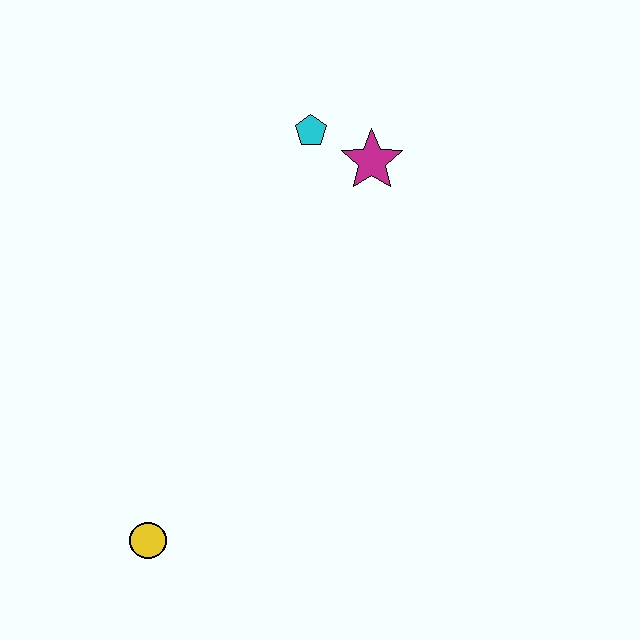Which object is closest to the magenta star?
The cyan pentagon is closest to the magenta star.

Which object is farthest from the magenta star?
The yellow circle is farthest from the magenta star.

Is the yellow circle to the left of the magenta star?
Yes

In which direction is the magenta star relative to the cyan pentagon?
The magenta star is to the right of the cyan pentagon.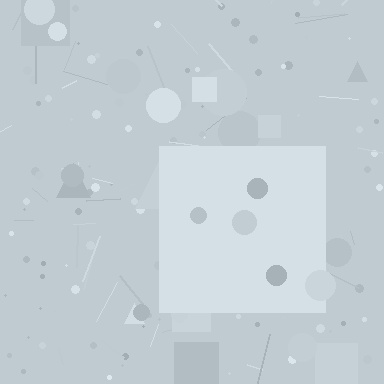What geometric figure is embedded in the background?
A square is embedded in the background.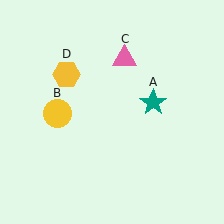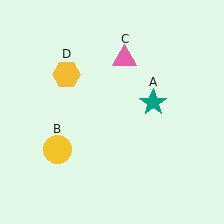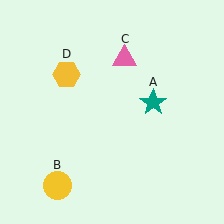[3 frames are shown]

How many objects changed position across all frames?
1 object changed position: yellow circle (object B).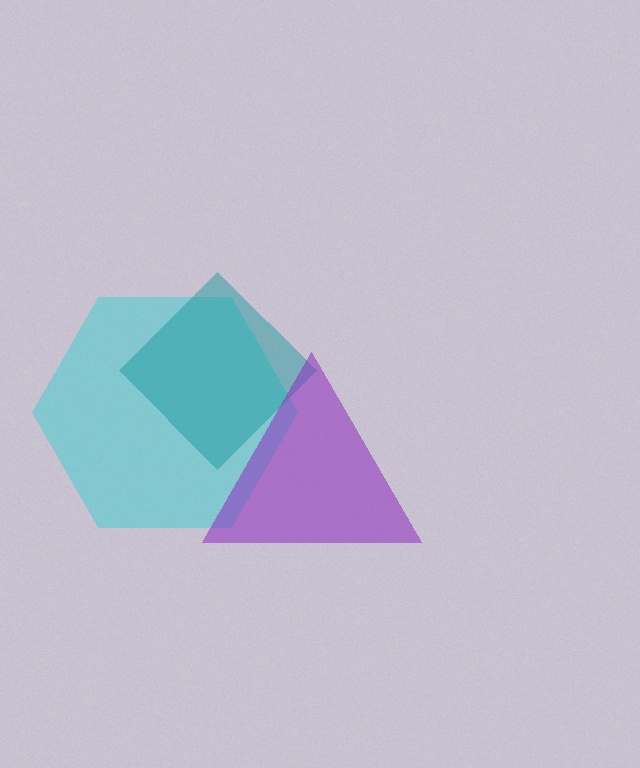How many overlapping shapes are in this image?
There are 3 overlapping shapes in the image.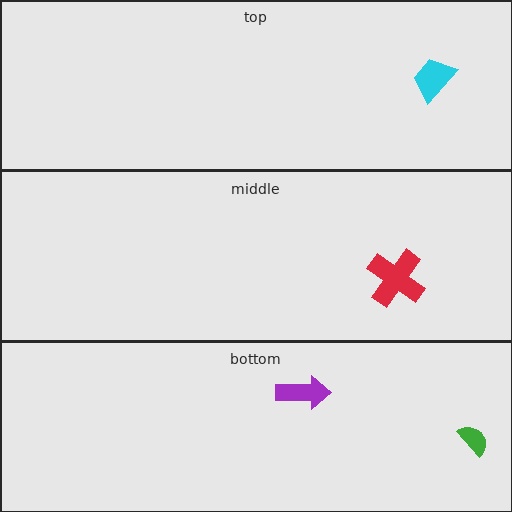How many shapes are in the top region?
1.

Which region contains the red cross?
The middle region.